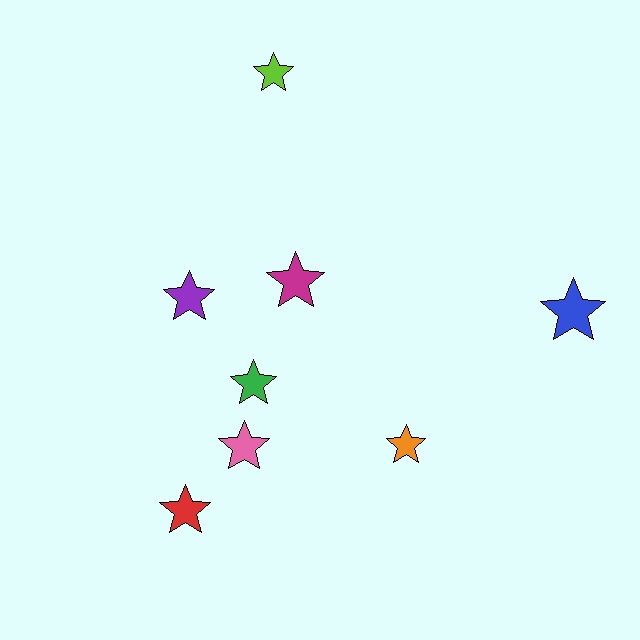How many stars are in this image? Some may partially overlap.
There are 8 stars.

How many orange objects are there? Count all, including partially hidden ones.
There is 1 orange object.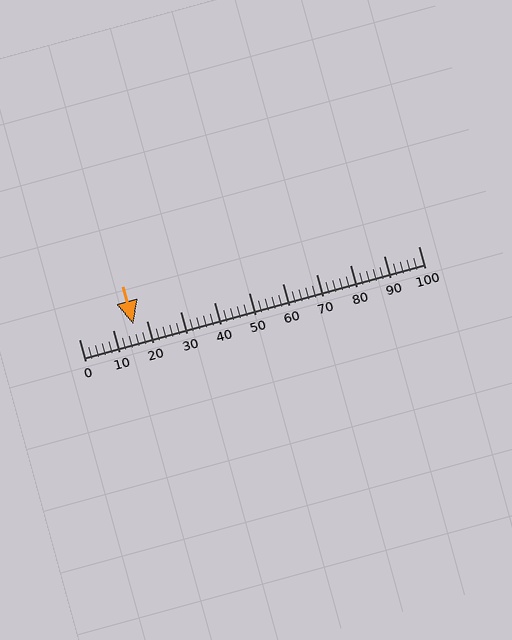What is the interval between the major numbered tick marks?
The major tick marks are spaced 10 units apart.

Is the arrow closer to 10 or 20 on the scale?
The arrow is closer to 20.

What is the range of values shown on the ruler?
The ruler shows values from 0 to 100.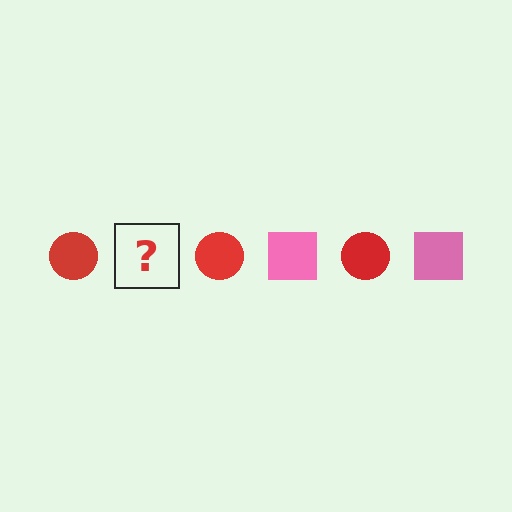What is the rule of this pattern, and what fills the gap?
The rule is that the pattern alternates between red circle and pink square. The gap should be filled with a pink square.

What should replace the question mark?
The question mark should be replaced with a pink square.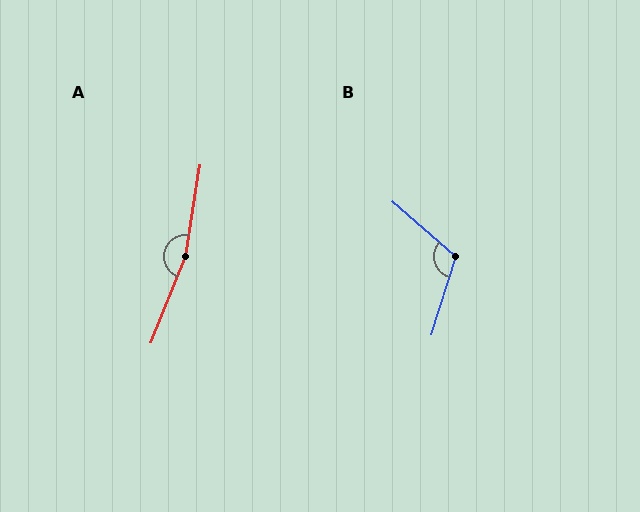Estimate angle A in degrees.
Approximately 168 degrees.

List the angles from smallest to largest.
B (114°), A (168°).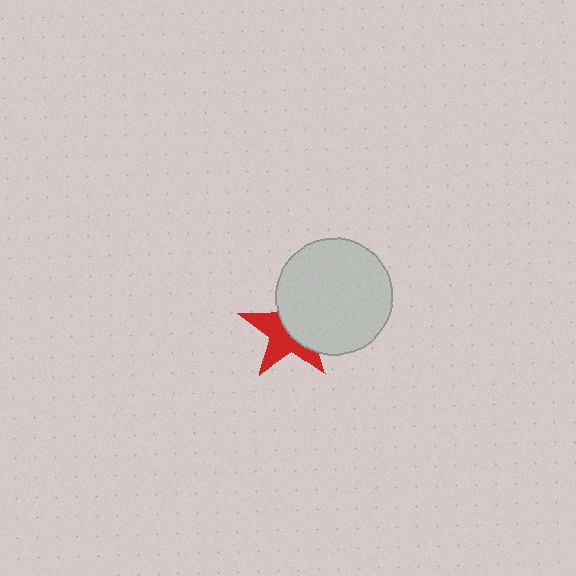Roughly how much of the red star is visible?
About half of it is visible (roughly 49%).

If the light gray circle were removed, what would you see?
You would see the complete red star.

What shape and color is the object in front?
The object in front is a light gray circle.